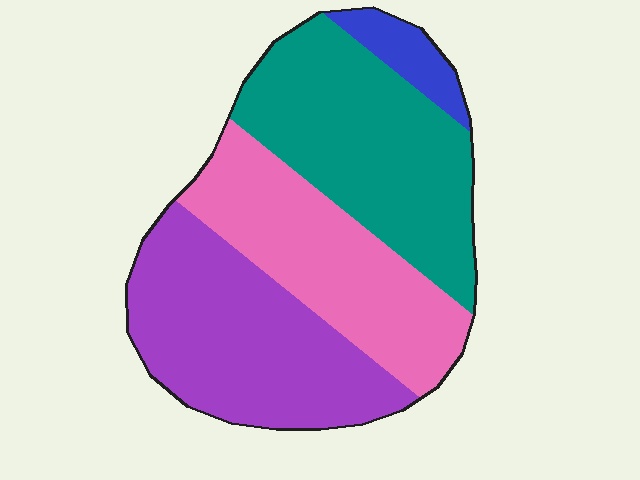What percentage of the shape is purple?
Purple takes up between a sixth and a third of the shape.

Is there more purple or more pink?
Purple.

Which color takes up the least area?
Blue, at roughly 5%.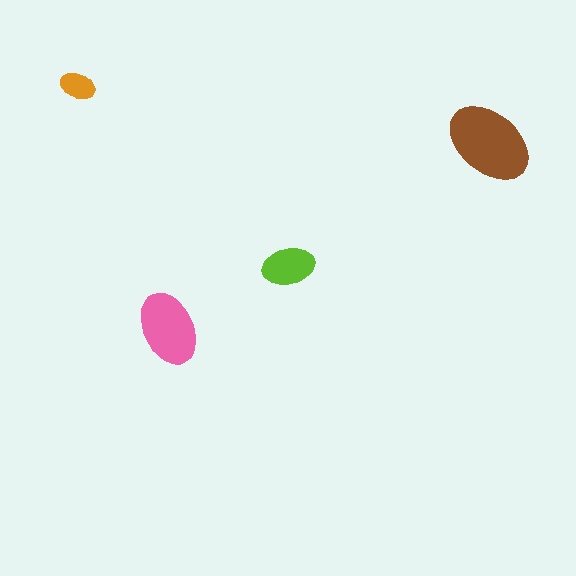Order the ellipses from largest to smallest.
the brown one, the pink one, the lime one, the orange one.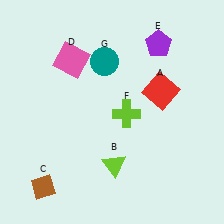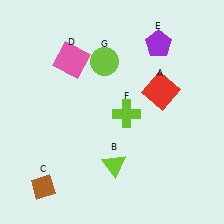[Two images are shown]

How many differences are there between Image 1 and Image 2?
There is 1 difference between the two images.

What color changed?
The circle (G) changed from teal in Image 1 to lime in Image 2.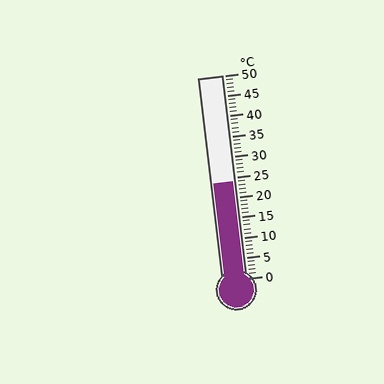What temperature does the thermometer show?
The thermometer shows approximately 24°C.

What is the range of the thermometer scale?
The thermometer scale ranges from 0°C to 50°C.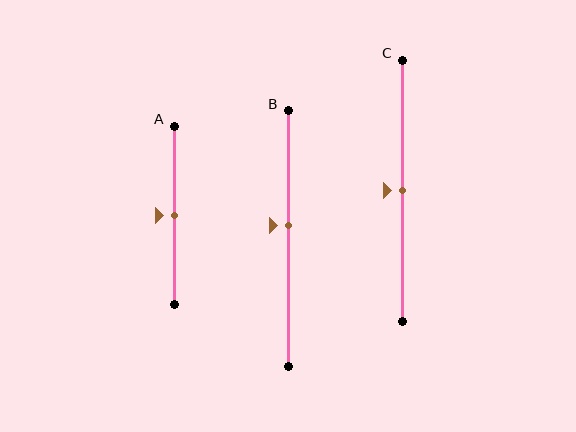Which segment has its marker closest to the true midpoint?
Segment A has its marker closest to the true midpoint.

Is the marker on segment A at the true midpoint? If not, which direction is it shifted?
Yes, the marker on segment A is at the true midpoint.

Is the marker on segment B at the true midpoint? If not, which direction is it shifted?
No, the marker on segment B is shifted upward by about 5% of the segment length.